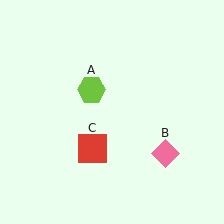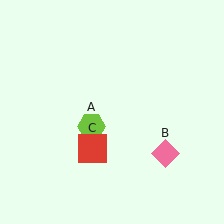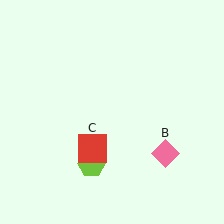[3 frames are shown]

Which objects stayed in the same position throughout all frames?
Pink diamond (object B) and red square (object C) remained stationary.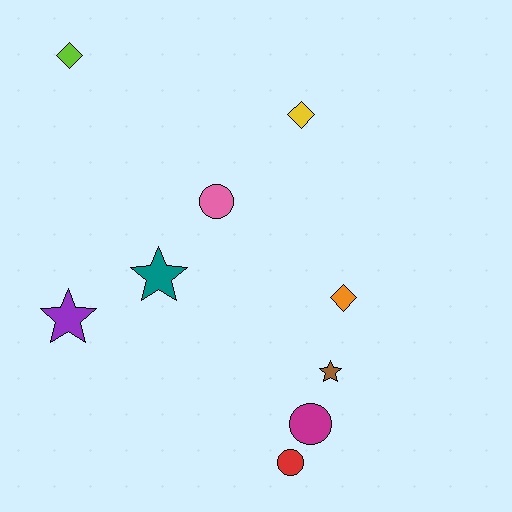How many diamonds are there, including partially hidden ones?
There are 3 diamonds.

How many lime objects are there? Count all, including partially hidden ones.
There is 1 lime object.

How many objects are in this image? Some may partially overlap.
There are 9 objects.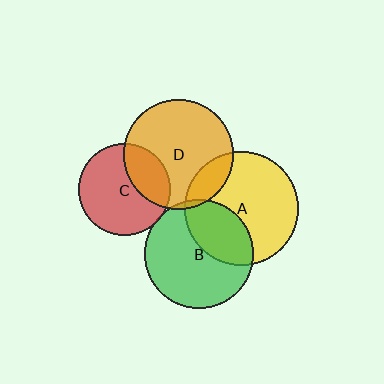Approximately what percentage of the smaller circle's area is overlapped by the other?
Approximately 15%.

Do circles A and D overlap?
Yes.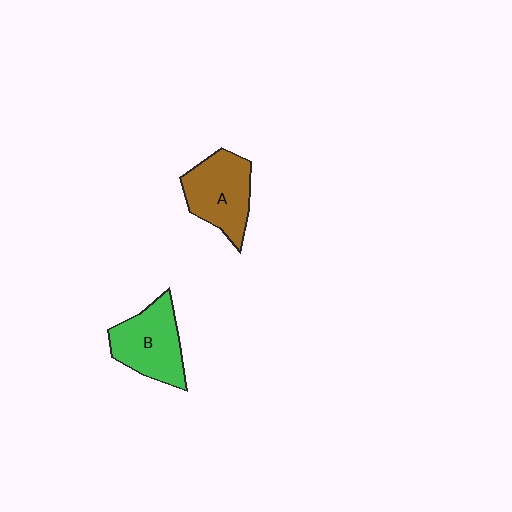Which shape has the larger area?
Shape B (green).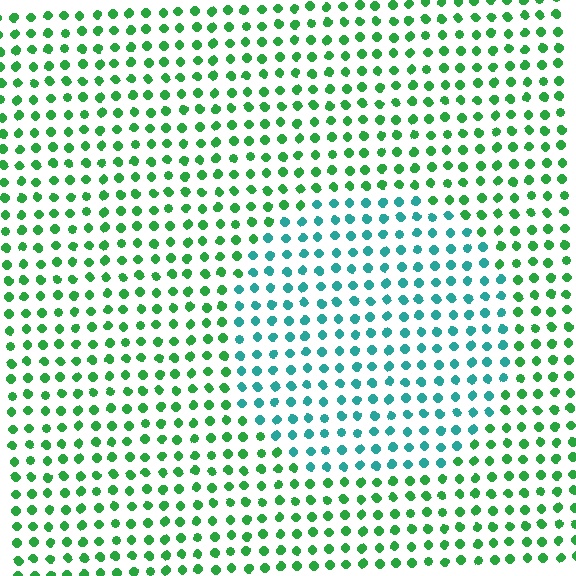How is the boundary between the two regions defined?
The boundary is defined purely by a slight shift in hue (about 45 degrees). Spacing, size, and orientation are identical on both sides.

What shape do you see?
I see a circle.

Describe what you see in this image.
The image is filled with small green elements in a uniform arrangement. A circle-shaped region is visible where the elements are tinted to a slightly different hue, forming a subtle color boundary.